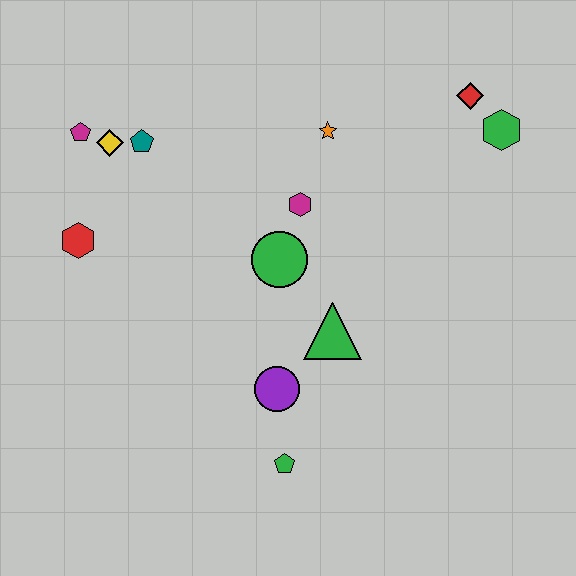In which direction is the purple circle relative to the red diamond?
The purple circle is below the red diamond.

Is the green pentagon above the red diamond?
No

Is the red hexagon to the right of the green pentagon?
No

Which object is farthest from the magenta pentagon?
The green hexagon is farthest from the magenta pentagon.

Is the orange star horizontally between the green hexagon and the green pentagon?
Yes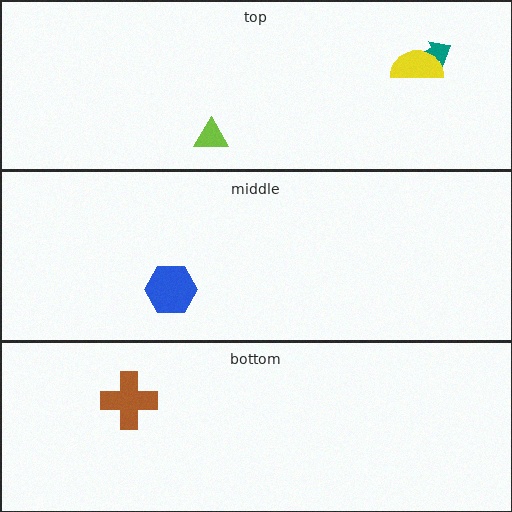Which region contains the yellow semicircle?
The top region.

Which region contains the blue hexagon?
The middle region.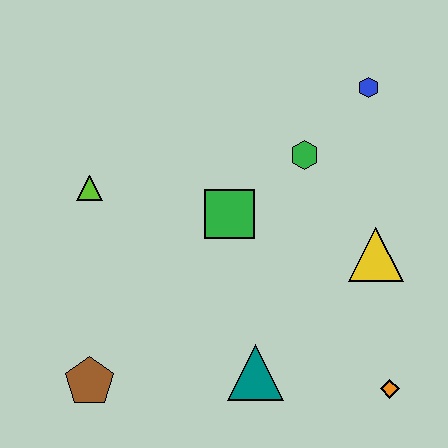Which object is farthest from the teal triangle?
The blue hexagon is farthest from the teal triangle.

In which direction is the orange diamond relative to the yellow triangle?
The orange diamond is below the yellow triangle.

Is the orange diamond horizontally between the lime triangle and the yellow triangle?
No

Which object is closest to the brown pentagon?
The teal triangle is closest to the brown pentagon.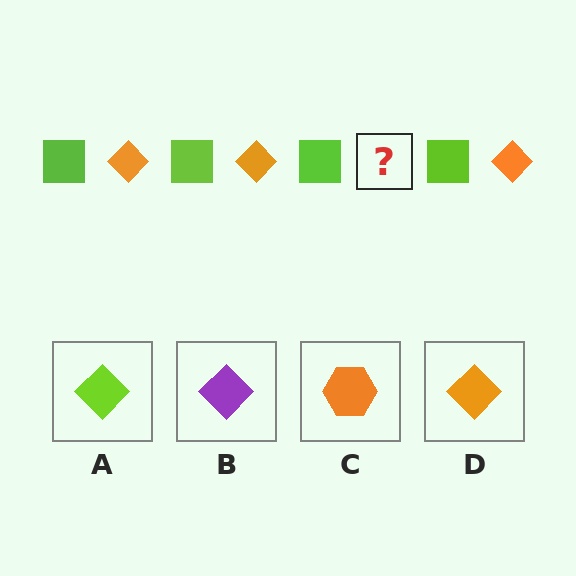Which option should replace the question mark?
Option D.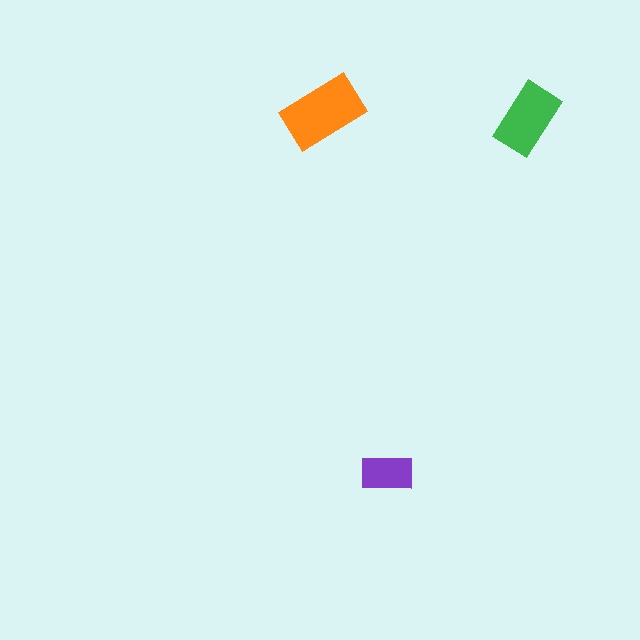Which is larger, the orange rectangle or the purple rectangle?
The orange one.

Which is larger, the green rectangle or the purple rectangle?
The green one.